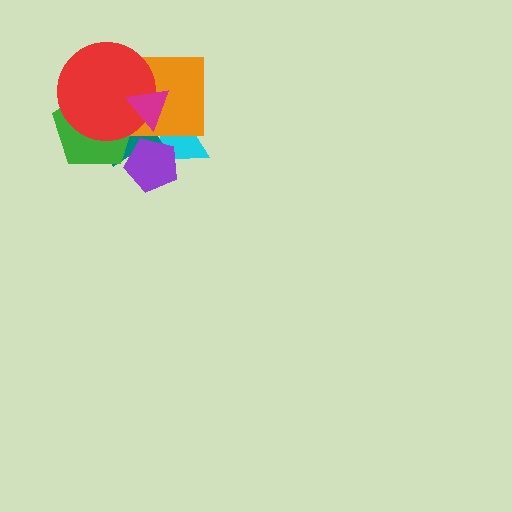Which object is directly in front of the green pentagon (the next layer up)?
The red circle is directly in front of the green pentagon.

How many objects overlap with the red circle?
4 objects overlap with the red circle.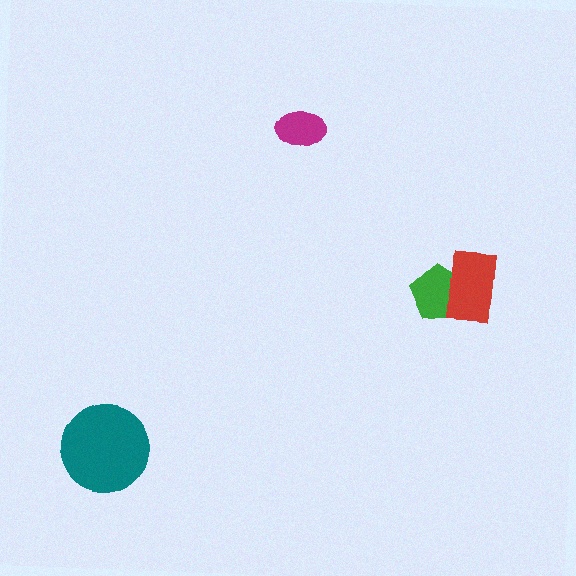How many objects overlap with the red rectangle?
1 object overlaps with the red rectangle.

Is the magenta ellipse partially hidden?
No, no other shape covers it.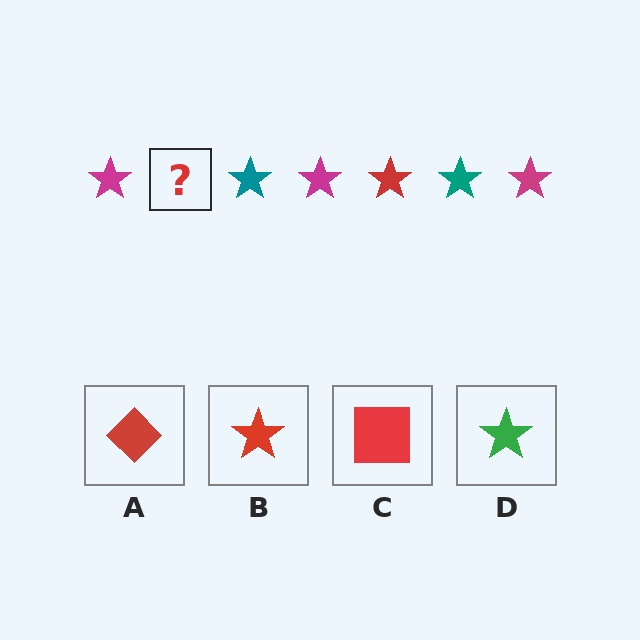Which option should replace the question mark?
Option B.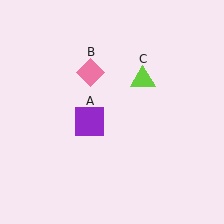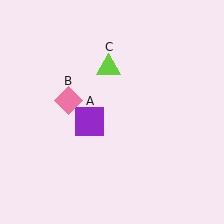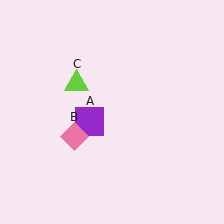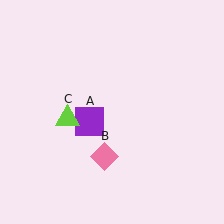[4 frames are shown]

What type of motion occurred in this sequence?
The pink diamond (object B), lime triangle (object C) rotated counterclockwise around the center of the scene.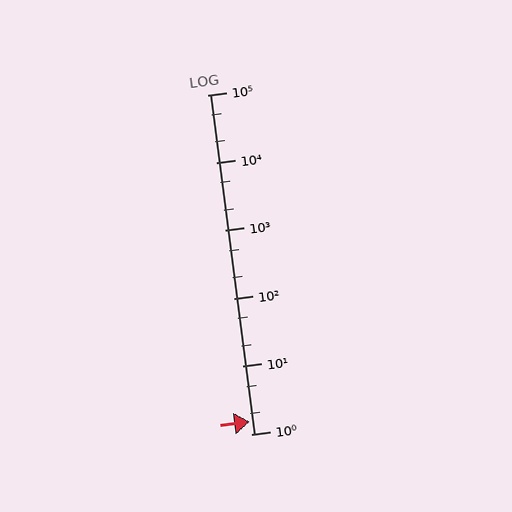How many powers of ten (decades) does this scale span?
The scale spans 5 decades, from 1 to 100000.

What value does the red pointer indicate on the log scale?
The pointer indicates approximately 1.5.